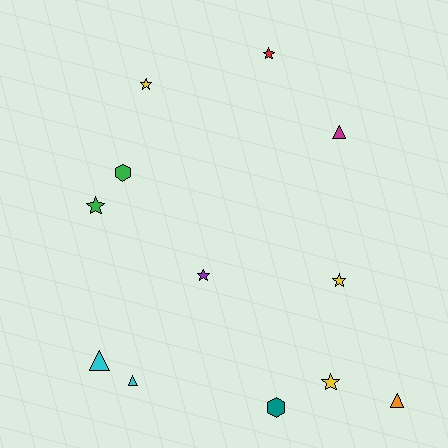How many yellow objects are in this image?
There are 3 yellow objects.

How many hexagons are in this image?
There are 2 hexagons.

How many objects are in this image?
There are 12 objects.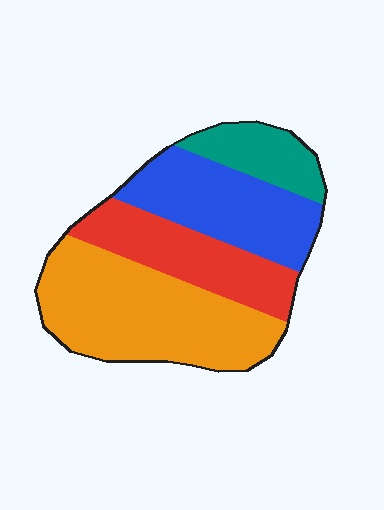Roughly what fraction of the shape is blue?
Blue takes up about one quarter (1/4) of the shape.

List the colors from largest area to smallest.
From largest to smallest: orange, blue, red, teal.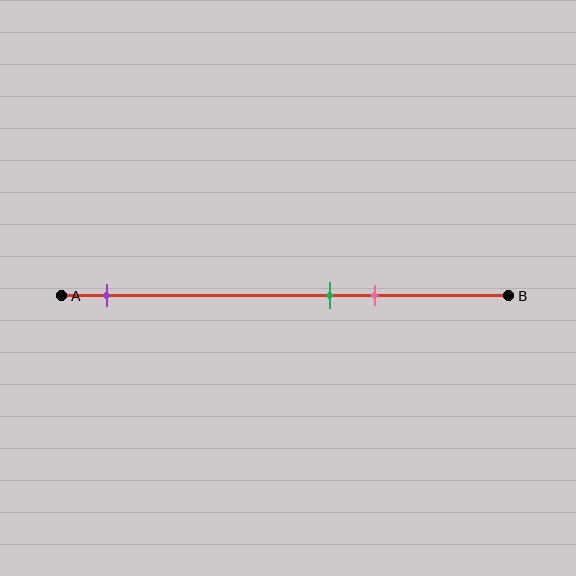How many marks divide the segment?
There are 3 marks dividing the segment.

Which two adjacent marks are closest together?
The green and pink marks are the closest adjacent pair.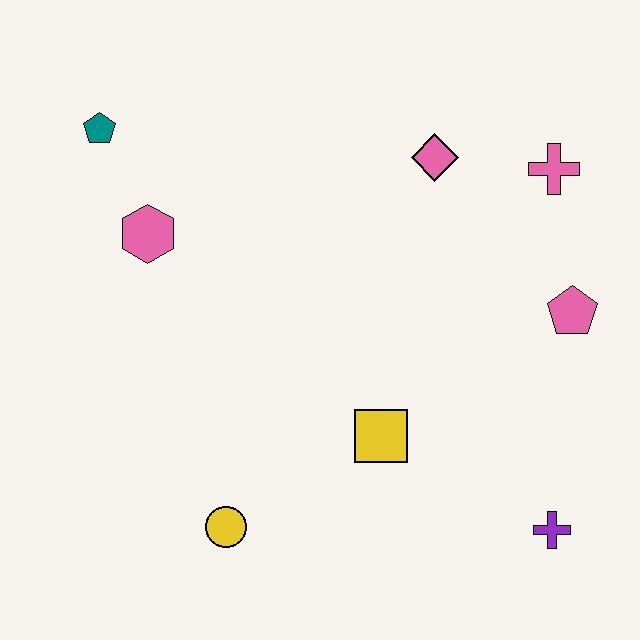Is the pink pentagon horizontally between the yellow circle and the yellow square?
No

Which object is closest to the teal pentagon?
The pink hexagon is closest to the teal pentagon.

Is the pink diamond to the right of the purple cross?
No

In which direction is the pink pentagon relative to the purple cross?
The pink pentagon is above the purple cross.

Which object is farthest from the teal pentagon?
The purple cross is farthest from the teal pentagon.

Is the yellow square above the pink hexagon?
No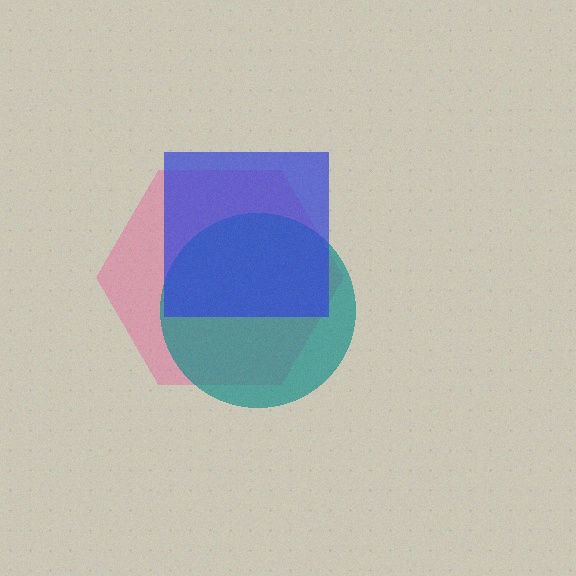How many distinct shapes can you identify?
There are 3 distinct shapes: a pink hexagon, a teal circle, a blue square.